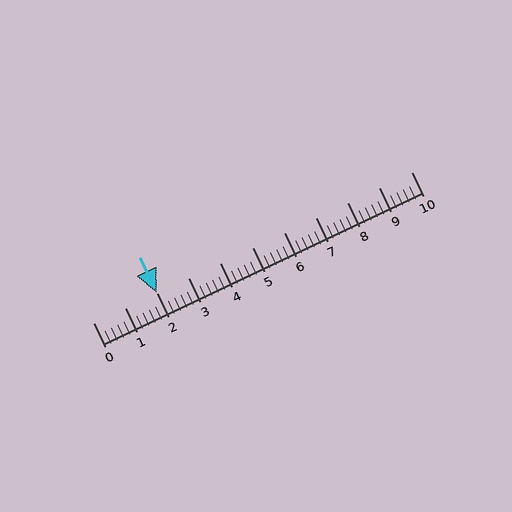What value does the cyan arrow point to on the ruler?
The cyan arrow points to approximately 2.0.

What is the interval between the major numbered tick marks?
The major tick marks are spaced 1 units apart.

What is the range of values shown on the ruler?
The ruler shows values from 0 to 10.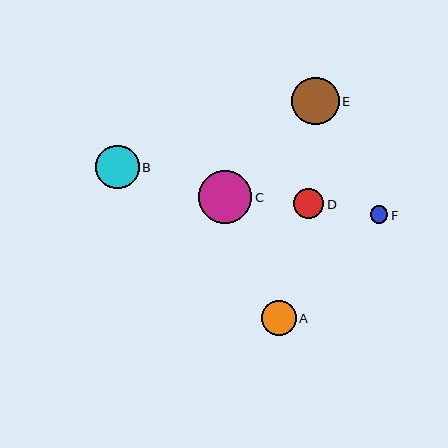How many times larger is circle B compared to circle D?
Circle B is approximately 1.5 times the size of circle D.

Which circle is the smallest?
Circle F is the smallest with a size of approximately 18 pixels.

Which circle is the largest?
Circle C is the largest with a size of approximately 53 pixels.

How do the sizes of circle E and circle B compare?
Circle E and circle B are approximately the same size.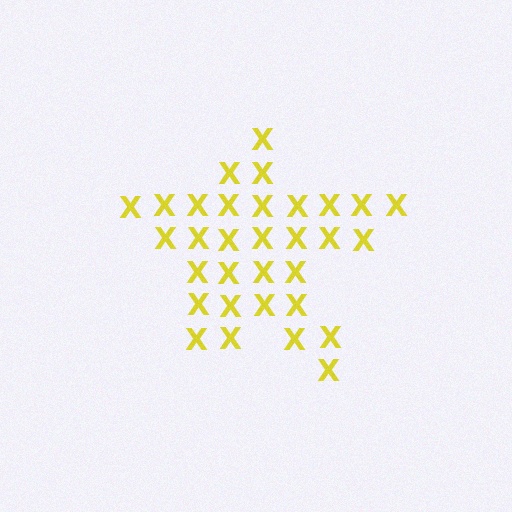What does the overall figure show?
The overall figure shows a star.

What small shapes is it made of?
It is made of small letter X's.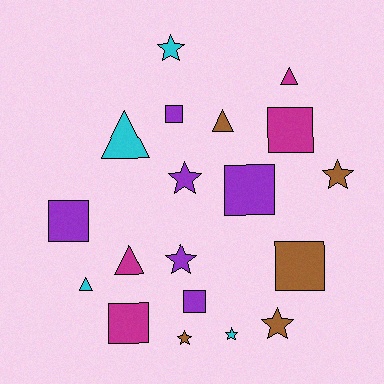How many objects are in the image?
There are 19 objects.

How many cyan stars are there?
There are 2 cyan stars.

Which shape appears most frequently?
Square, with 7 objects.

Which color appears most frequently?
Purple, with 6 objects.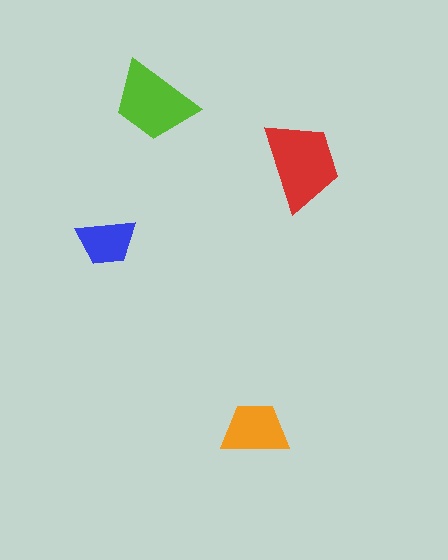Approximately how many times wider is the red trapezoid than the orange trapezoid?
About 1.5 times wider.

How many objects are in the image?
There are 4 objects in the image.